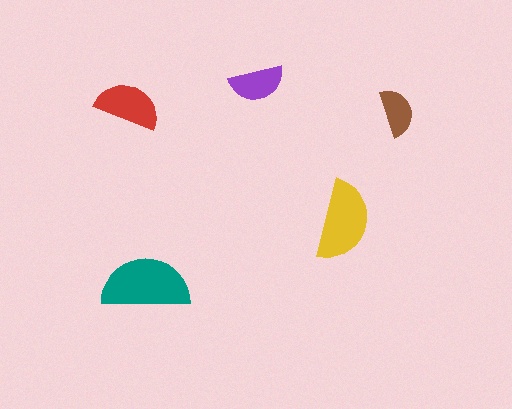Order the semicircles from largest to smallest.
the teal one, the yellow one, the red one, the purple one, the brown one.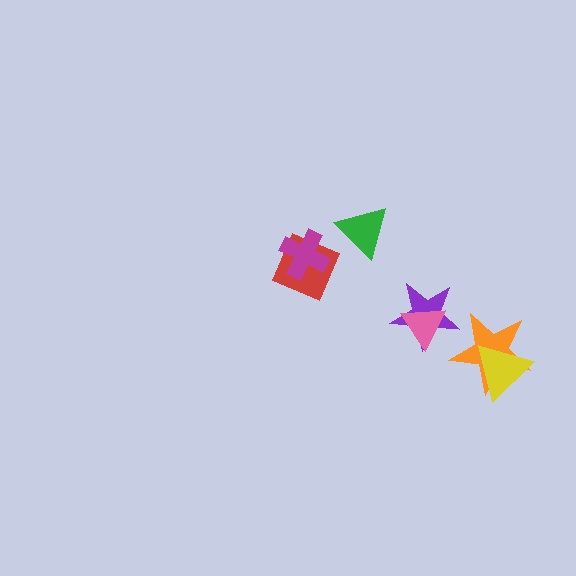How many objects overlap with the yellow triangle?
1 object overlaps with the yellow triangle.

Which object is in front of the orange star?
The yellow triangle is in front of the orange star.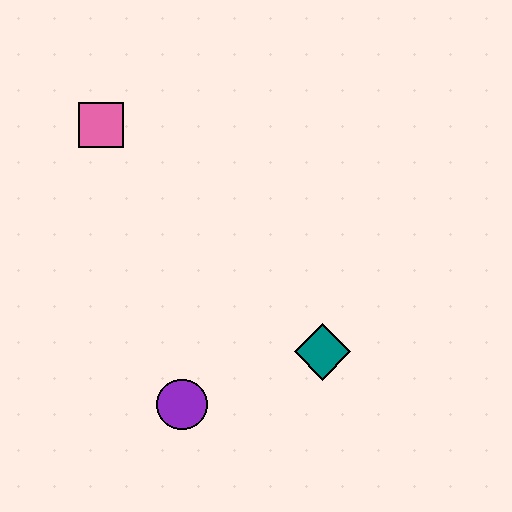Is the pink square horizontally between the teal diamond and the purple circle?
No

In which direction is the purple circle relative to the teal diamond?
The purple circle is to the left of the teal diamond.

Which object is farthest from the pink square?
The teal diamond is farthest from the pink square.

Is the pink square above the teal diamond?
Yes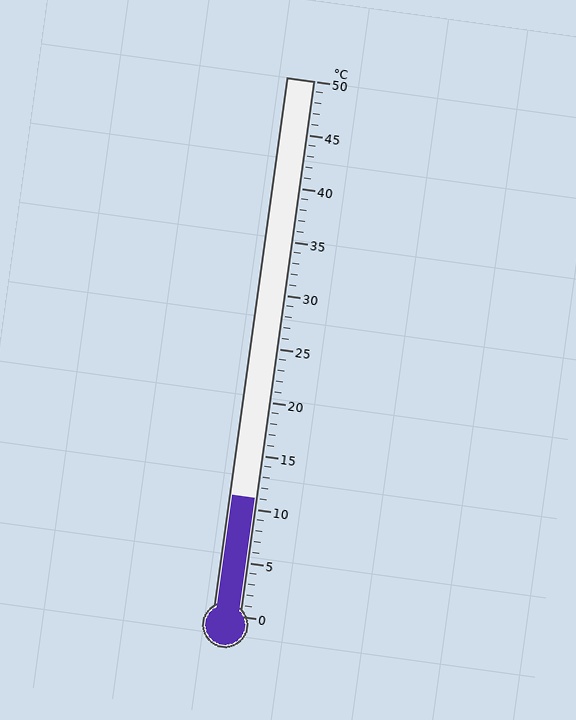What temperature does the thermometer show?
The thermometer shows approximately 11°C.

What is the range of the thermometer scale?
The thermometer scale ranges from 0°C to 50°C.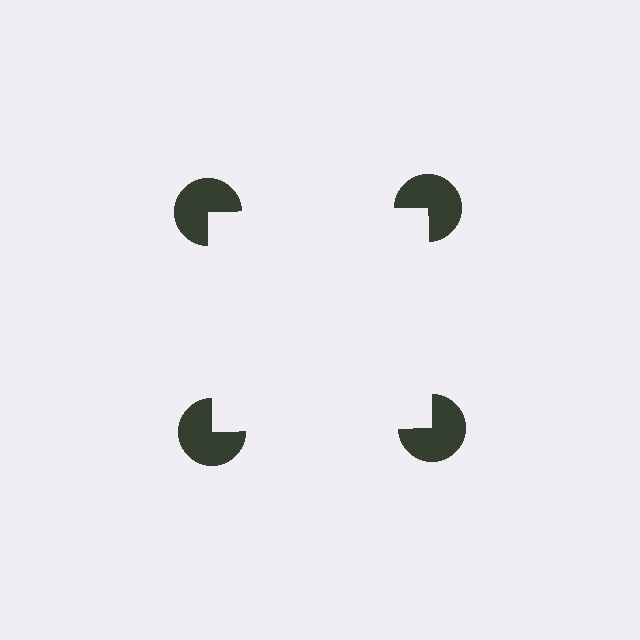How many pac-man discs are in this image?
There are 4 — one at each vertex of the illusory square.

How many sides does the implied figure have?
4 sides.